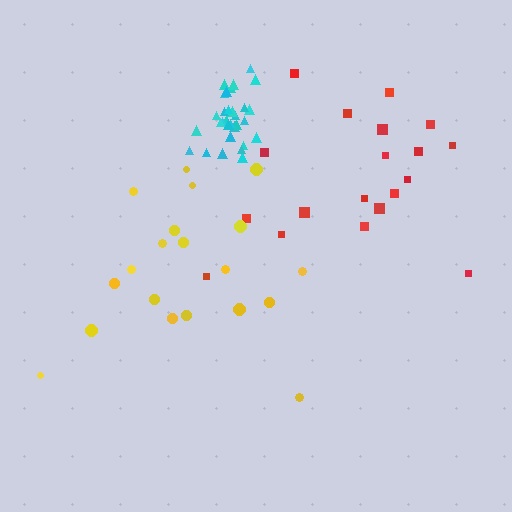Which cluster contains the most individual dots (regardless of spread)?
Cyan (31).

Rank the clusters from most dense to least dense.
cyan, yellow, red.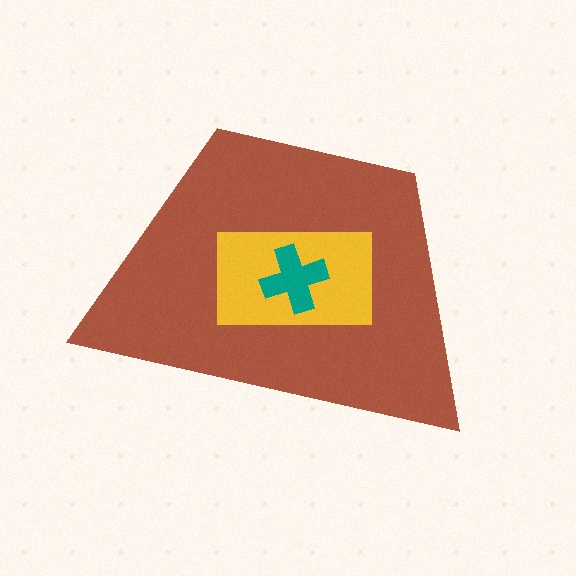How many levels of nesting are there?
3.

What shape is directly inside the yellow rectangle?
The teal cross.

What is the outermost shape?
The brown trapezoid.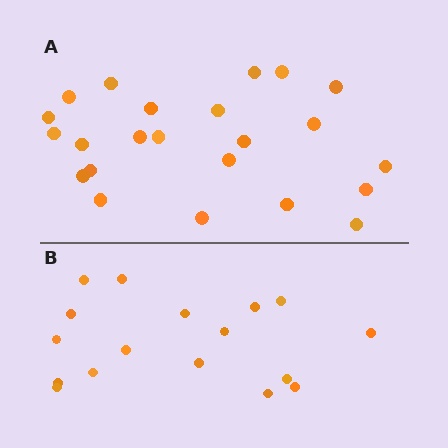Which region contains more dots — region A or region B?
Region A (the top region) has more dots.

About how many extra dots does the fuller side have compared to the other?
Region A has about 6 more dots than region B.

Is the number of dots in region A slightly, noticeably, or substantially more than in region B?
Region A has noticeably more, but not dramatically so. The ratio is roughly 1.4 to 1.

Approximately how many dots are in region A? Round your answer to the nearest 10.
About 20 dots. (The exact count is 23, which rounds to 20.)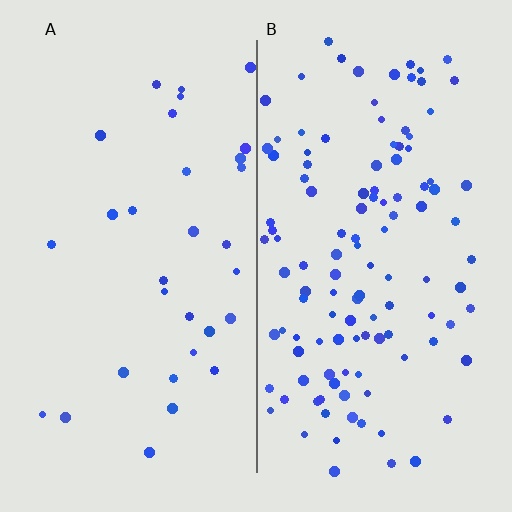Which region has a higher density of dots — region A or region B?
B (the right).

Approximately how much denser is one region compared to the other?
Approximately 3.8× — region B over region A.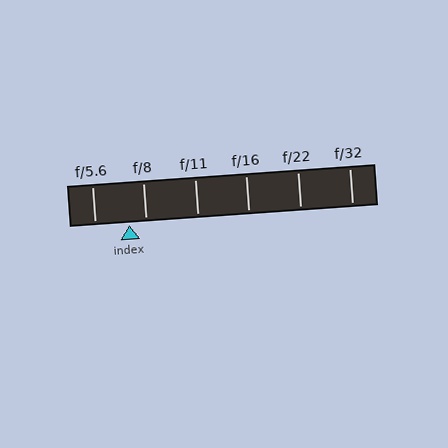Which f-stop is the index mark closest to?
The index mark is closest to f/8.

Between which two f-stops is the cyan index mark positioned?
The index mark is between f/5.6 and f/8.